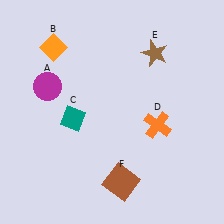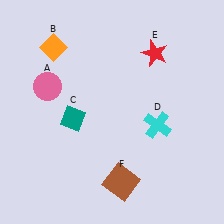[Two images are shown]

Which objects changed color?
A changed from magenta to pink. D changed from orange to cyan. E changed from brown to red.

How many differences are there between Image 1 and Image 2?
There are 3 differences between the two images.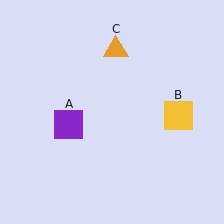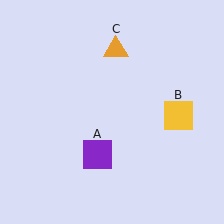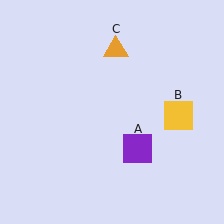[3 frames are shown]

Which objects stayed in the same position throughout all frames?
Yellow square (object B) and orange triangle (object C) remained stationary.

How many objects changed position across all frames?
1 object changed position: purple square (object A).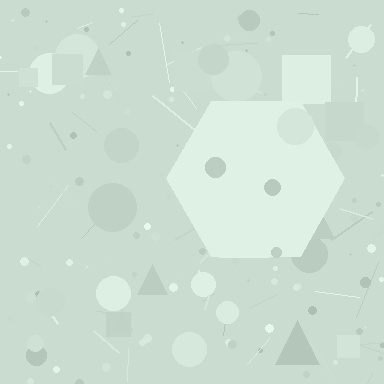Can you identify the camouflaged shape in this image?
The camouflaged shape is a hexagon.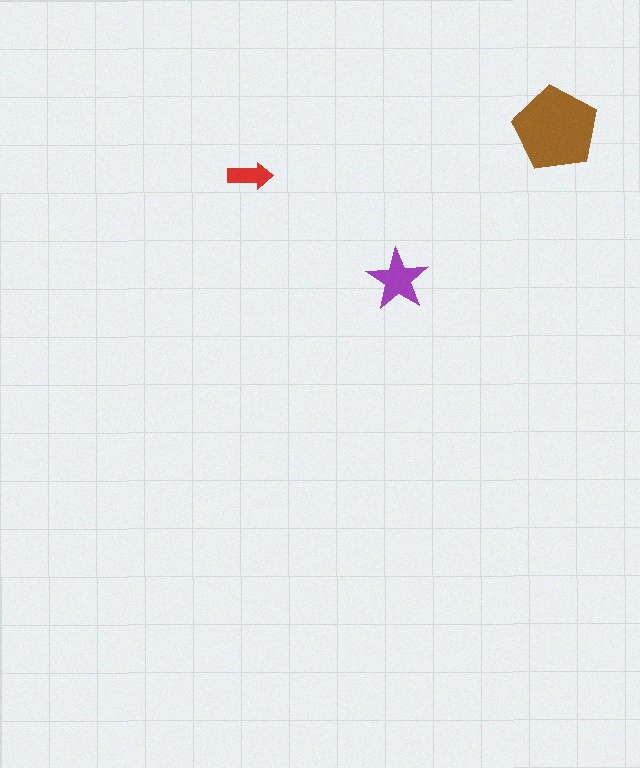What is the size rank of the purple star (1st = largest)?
2nd.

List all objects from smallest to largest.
The red arrow, the purple star, the brown pentagon.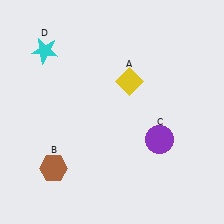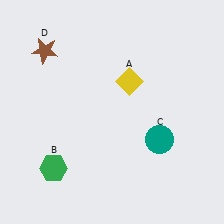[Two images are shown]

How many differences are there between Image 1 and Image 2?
There are 3 differences between the two images.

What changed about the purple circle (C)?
In Image 1, C is purple. In Image 2, it changed to teal.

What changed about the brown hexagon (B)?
In Image 1, B is brown. In Image 2, it changed to green.